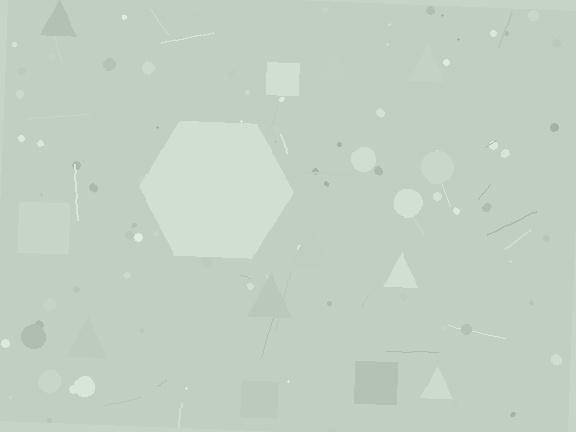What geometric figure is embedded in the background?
A hexagon is embedded in the background.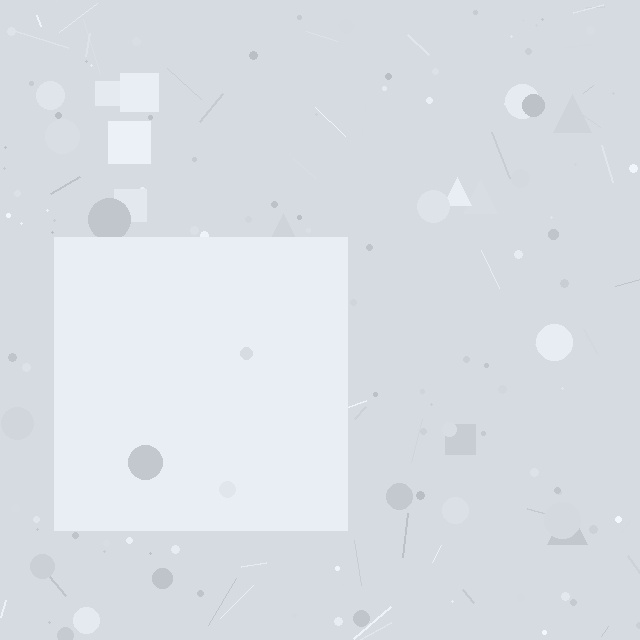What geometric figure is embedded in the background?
A square is embedded in the background.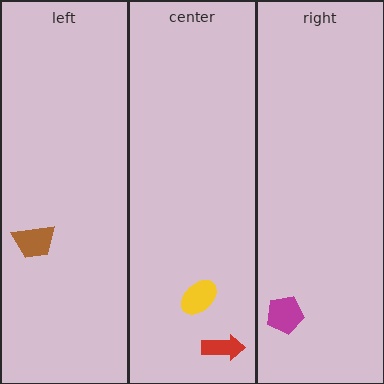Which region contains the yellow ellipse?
The center region.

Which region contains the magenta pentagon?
The right region.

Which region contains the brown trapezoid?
The left region.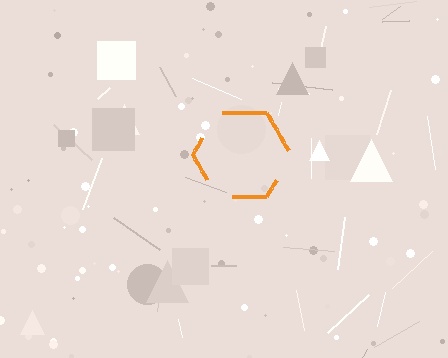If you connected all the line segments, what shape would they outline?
They would outline a hexagon.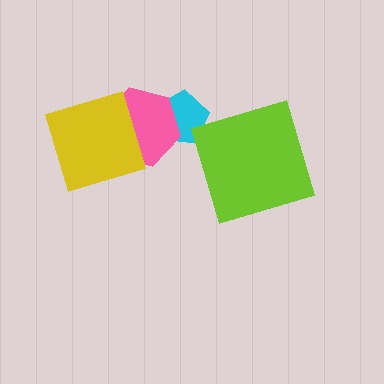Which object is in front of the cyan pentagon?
The pink hexagon is in front of the cyan pentagon.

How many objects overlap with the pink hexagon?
2 objects overlap with the pink hexagon.